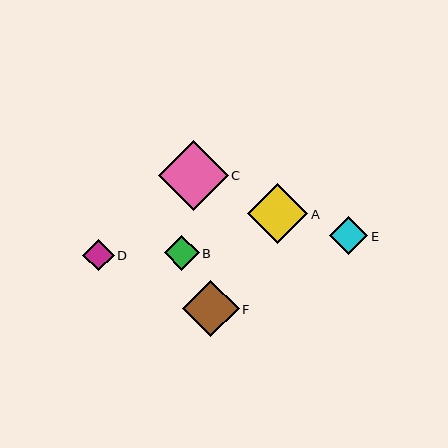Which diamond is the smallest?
Diamond D is the smallest with a size of approximately 31 pixels.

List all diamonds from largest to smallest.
From largest to smallest: C, A, F, E, B, D.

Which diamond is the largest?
Diamond C is the largest with a size of approximately 70 pixels.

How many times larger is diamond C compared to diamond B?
Diamond C is approximately 2.0 times the size of diamond B.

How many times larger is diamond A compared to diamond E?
Diamond A is approximately 1.6 times the size of diamond E.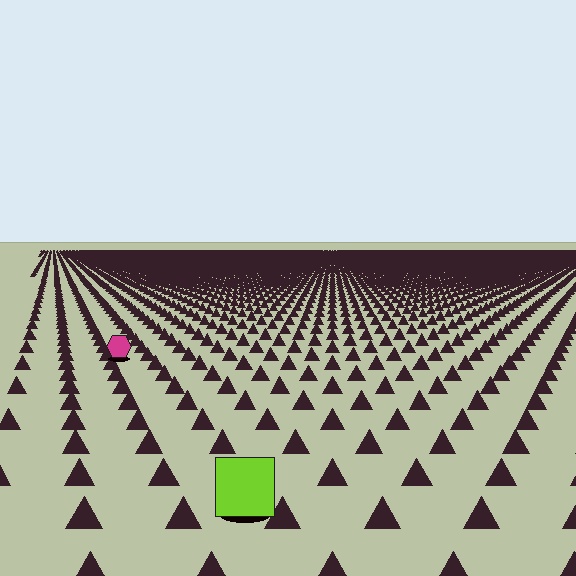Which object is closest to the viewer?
The lime square is closest. The texture marks near it are larger and more spread out.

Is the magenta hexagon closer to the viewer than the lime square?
No. The lime square is closer — you can tell from the texture gradient: the ground texture is coarser near it.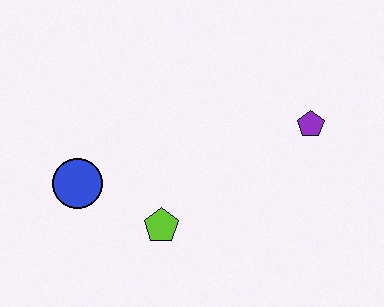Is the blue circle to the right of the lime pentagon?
No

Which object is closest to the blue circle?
The lime pentagon is closest to the blue circle.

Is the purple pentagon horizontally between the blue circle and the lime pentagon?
No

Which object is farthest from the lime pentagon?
The purple pentagon is farthest from the lime pentagon.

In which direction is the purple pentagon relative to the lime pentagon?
The purple pentagon is to the right of the lime pentagon.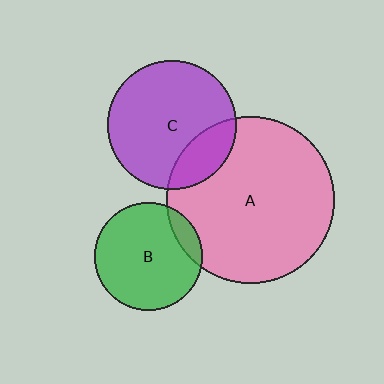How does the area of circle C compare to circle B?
Approximately 1.4 times.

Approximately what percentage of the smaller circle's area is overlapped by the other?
Approximately 10%.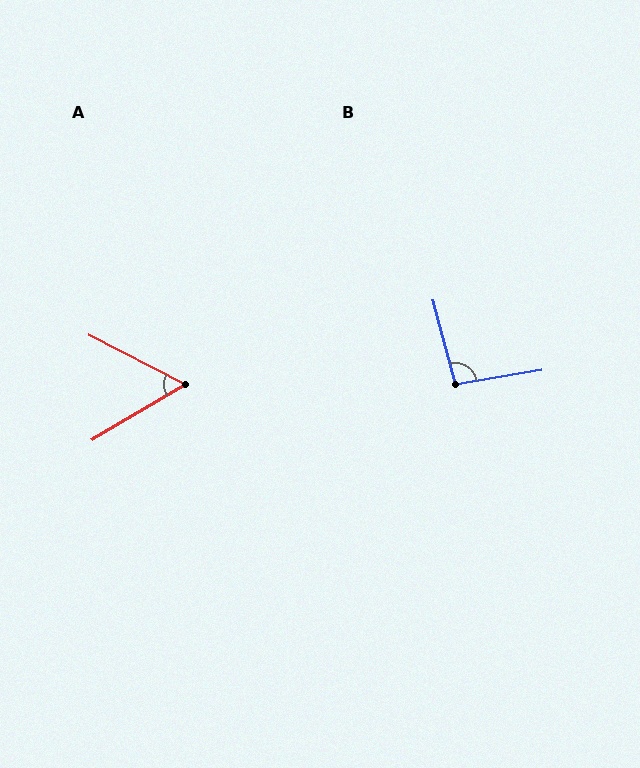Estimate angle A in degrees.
Approximately 58 degrees.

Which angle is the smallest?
A, at approximately 58 degrees.